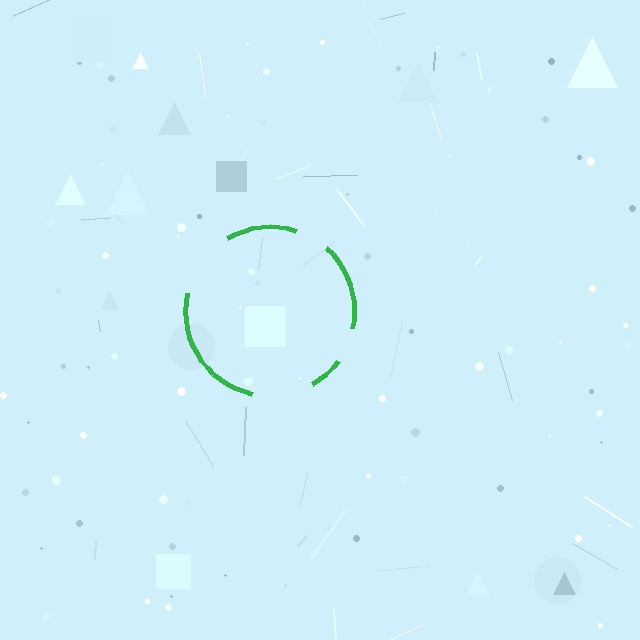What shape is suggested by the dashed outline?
The dashed outline suggests a circle.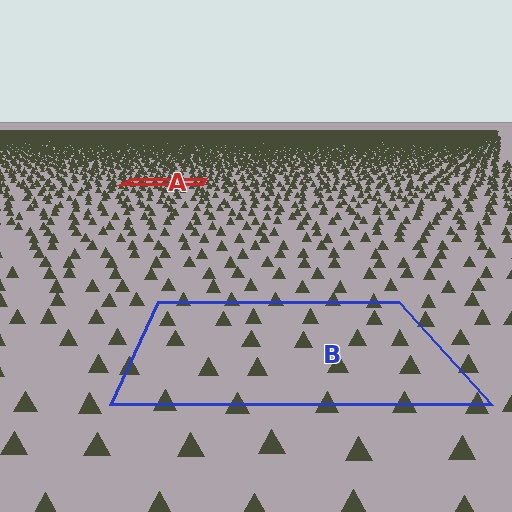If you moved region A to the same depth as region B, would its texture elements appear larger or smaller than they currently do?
They would appear larger. At a closer depth, the same texture elements are projected at a bigger on-screen size.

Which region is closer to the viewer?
Region B is closer. The texture elements there are larger and more spread out.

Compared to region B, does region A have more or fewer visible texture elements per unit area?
Region A has more texture elements per unit area — they are packed more densely because it is farther away.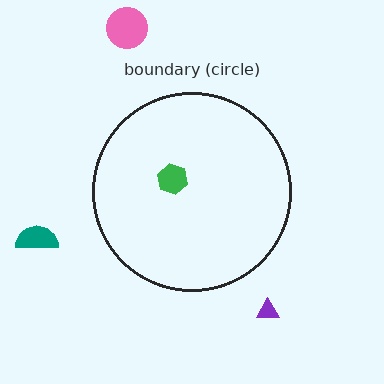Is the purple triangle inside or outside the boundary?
Outside.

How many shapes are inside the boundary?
1 inside, 3 outside.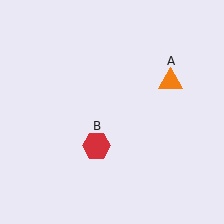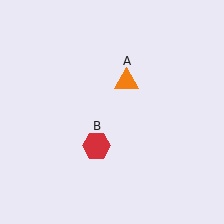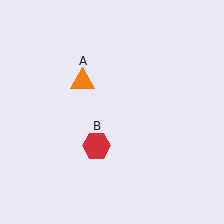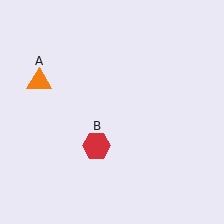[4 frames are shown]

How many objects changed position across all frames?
1 object changed position: orange triangle (object A).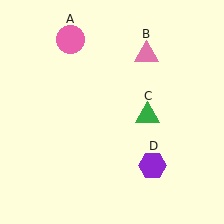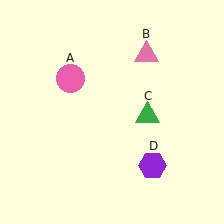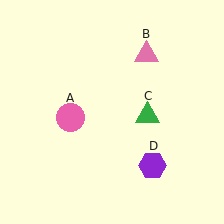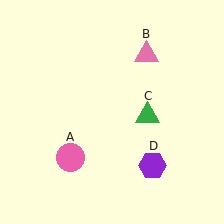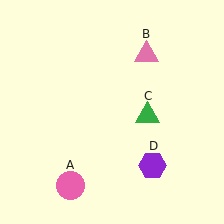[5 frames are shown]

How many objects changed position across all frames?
1 object changed position: pink circle (object A).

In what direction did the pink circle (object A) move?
The pink circle (object A) moved down.